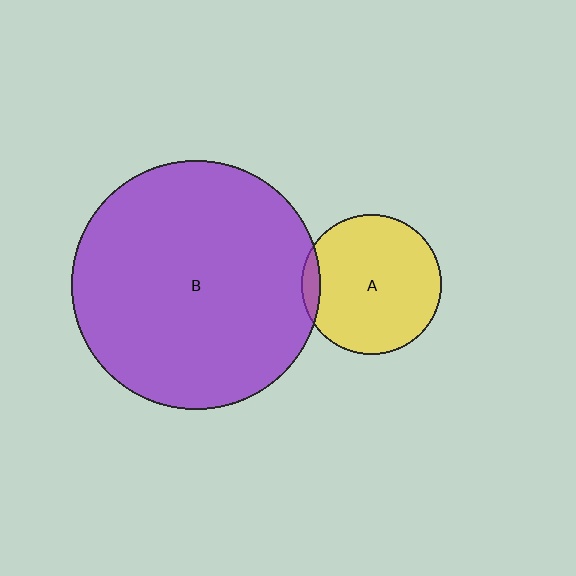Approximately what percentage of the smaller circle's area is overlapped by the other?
Approximately 5%.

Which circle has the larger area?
Circle B (purple).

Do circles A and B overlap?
Yes.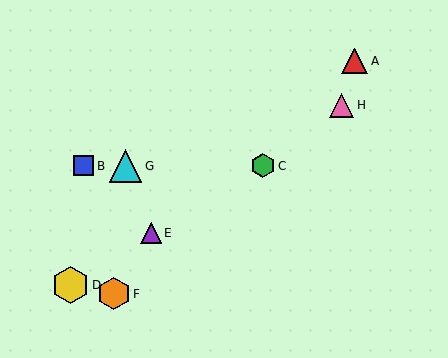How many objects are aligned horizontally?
3 objects (B, C, G) are aligned horizontally.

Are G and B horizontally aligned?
Yes, both are at y≈166.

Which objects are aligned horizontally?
Objects B, C, G are aligned horizontally.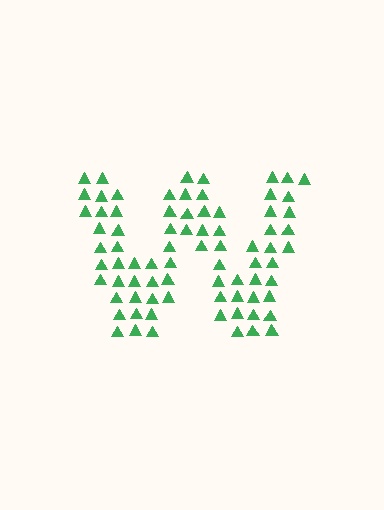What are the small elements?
The small elements are triangles.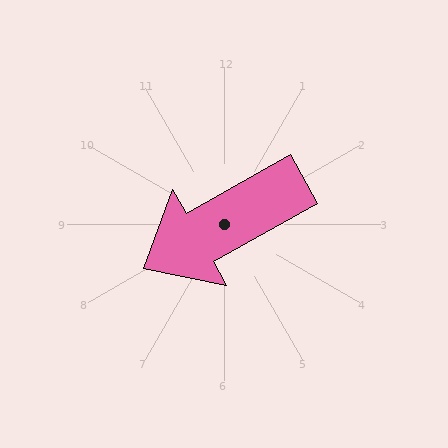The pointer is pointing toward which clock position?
Roughly 8 o'clock.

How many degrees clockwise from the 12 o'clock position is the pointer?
Approximately 241 degrees.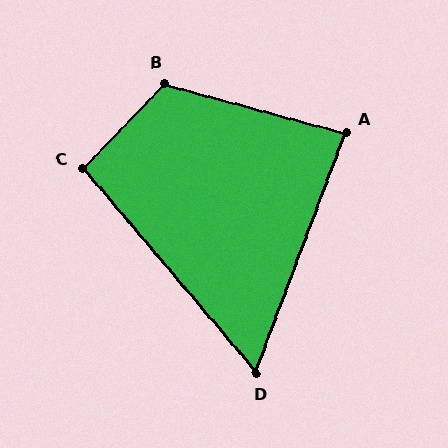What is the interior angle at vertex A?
Approximately 85 degrees (acute).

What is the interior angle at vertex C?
Approximately 95 degrees (obtuse).